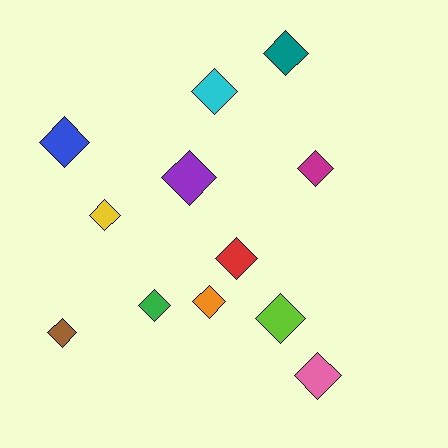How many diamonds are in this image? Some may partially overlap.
There are 12 diamonds.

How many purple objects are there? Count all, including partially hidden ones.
There is 1 purple object.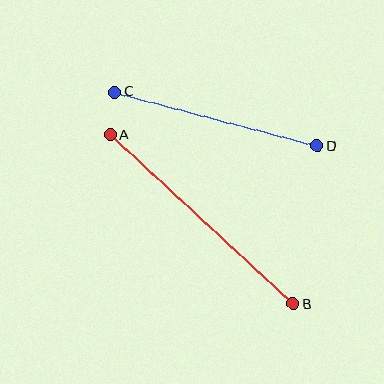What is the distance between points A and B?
The distance is approximately 249 pixels.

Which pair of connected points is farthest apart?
Points A and B are farthest apart.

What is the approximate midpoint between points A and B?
The midpoint is at approximately (201, 219) pixels.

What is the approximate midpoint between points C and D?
The midpoint is at approximately (216, 119) pixels.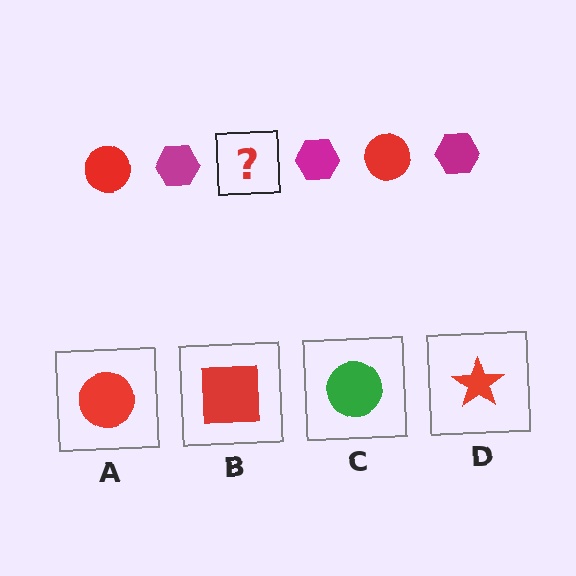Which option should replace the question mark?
Option A.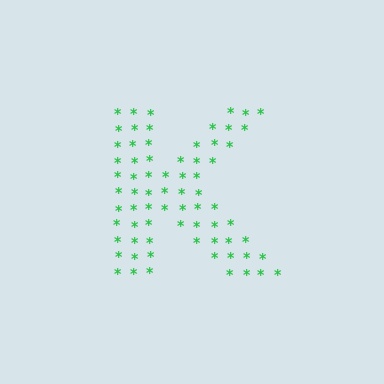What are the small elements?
The small elements are asterisks.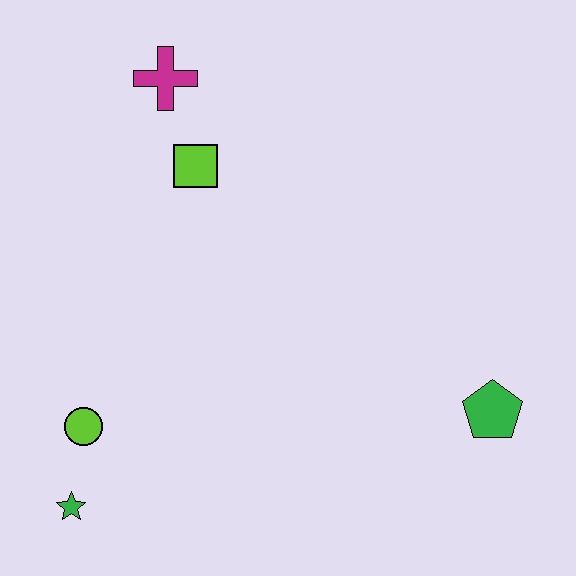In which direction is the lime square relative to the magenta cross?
The lime square is below the magenta cross.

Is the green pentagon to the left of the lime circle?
No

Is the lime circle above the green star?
Yes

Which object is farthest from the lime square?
The green pentagon is farthest from the lime square.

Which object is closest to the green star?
The lime circle is closest to the green star.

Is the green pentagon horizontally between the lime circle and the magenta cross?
No